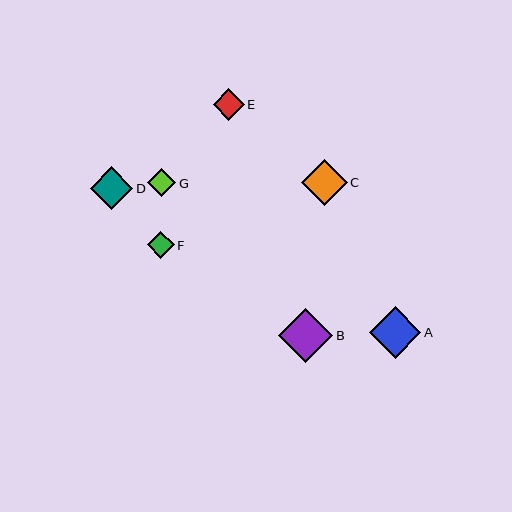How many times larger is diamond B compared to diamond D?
Diamond B is approximately 1.3 times the size of diamond D.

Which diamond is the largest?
Diamond B is the largest with a size of approximately 54 pixels.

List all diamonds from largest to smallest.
From largest to smallest: B, A, C, D, E, G, F.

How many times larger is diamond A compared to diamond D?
Diamond A is approximately 1.2 times the size of diamond D.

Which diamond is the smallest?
Diamond F is the smallest with a size of approximately 27 pixels.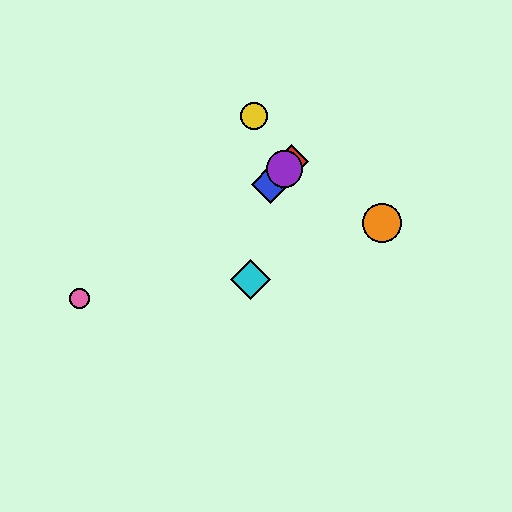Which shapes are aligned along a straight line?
The red diamond, the blue diamond, the green diamond, the purple circle are aligned along a straight line.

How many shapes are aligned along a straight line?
4 shapes (the red diamond, the blue diamond, the green diamond, the purple circle) are aligned along a straight line.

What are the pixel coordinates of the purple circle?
The purple circle is at (284, 169).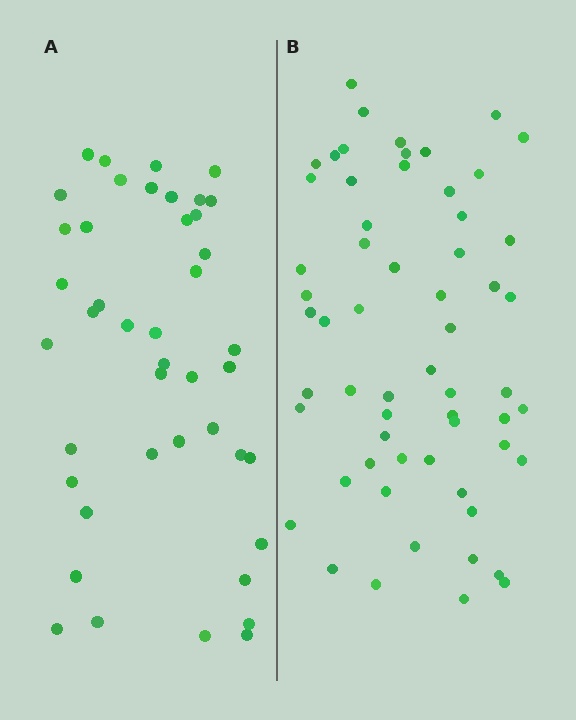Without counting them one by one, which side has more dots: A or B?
Region B (the right region) has more dots.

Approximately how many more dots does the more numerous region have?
Region B has approximately 15 more dots than region A.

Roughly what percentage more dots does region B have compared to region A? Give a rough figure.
About 40% more.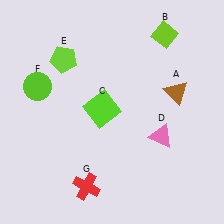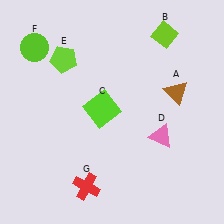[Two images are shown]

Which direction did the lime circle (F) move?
The lime circle (F) moved up.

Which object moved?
The lime circle (F) moved up.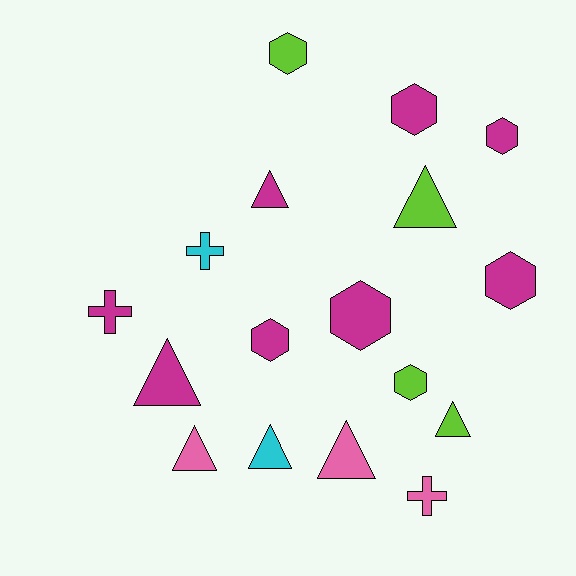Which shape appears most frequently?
Hexagon, with 7 objects.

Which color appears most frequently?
Magenta, with 8 objects.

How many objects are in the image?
There are 17 objects.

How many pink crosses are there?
There is 1 pink cross.